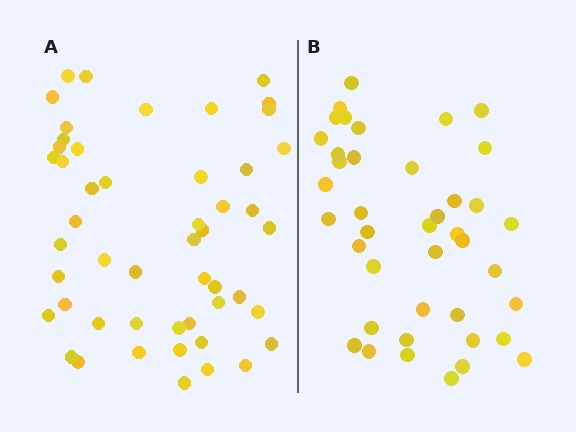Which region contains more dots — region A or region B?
Region A (the left region) has more dots.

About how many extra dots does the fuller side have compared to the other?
Region A has roughly 8 or so more dots than region B.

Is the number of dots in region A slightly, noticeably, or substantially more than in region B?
Region A has only slightly more — the two regions are fairly close. The ratio is roughly 1.2 to 1.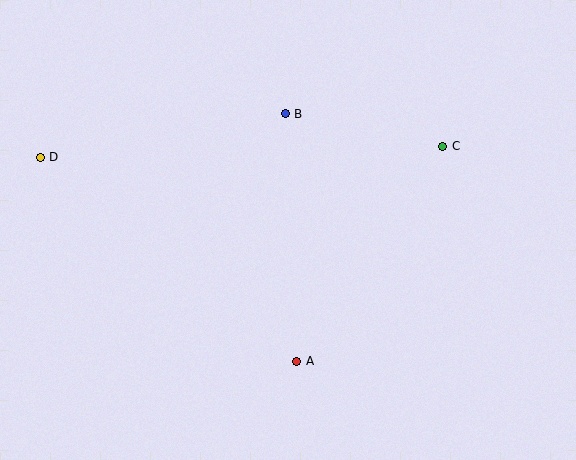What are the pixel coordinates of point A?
Point A is at (297, 361).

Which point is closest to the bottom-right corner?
Point A is closest to the bottom-right corner.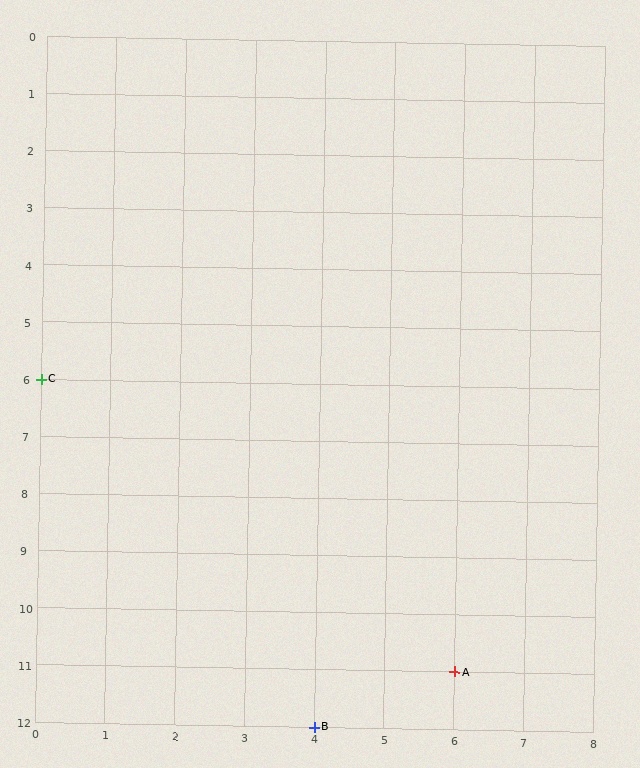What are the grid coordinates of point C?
Point C is at grid coordinates (0, 6).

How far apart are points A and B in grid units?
Points A and B are 2 columns and 1 row apart (about 2.2 grid units diagonally).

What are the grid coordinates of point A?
Point A is at grid coordinates (6, 11).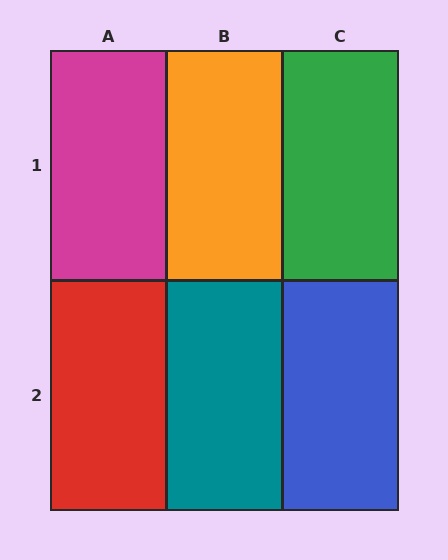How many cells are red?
1 cell is red.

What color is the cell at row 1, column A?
Magenta.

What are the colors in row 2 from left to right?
Red, teal, blue.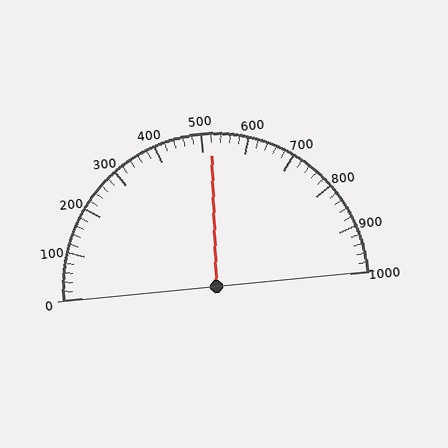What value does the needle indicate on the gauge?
The needle indicates approximately 520.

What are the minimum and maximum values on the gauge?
The gauge ranges from 0 to 1000.